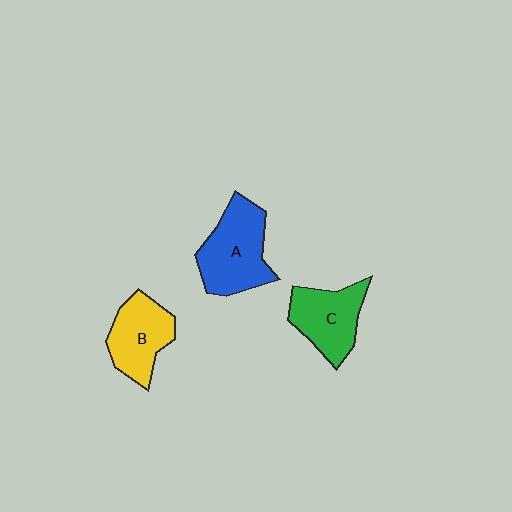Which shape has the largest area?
Shape A (blue).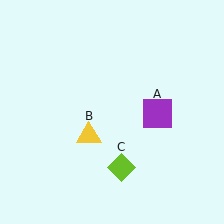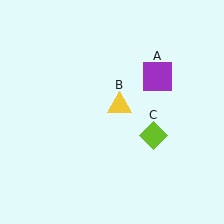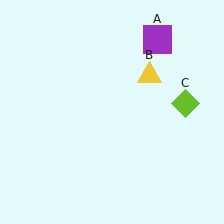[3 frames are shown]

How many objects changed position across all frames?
3 objects changed position: purple square (object A), yellow triangle (object B), lime diamond (object C).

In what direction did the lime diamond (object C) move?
The lime diamond (object C) moved up and to the right.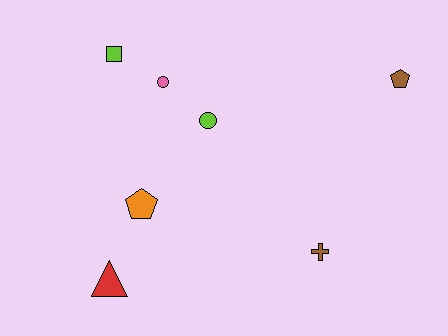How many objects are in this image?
There are 7 objects.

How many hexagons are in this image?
There are no hexagons.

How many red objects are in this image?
There is 1 red object.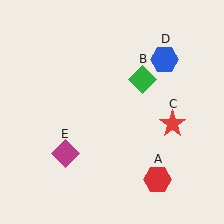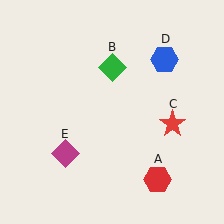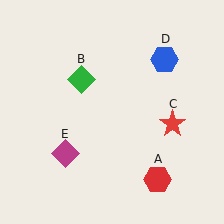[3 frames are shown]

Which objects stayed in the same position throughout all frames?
Red hexagon (object A) and red star (object C) and blue hexagon (object D) and magenta diamond (object E) remained stationary.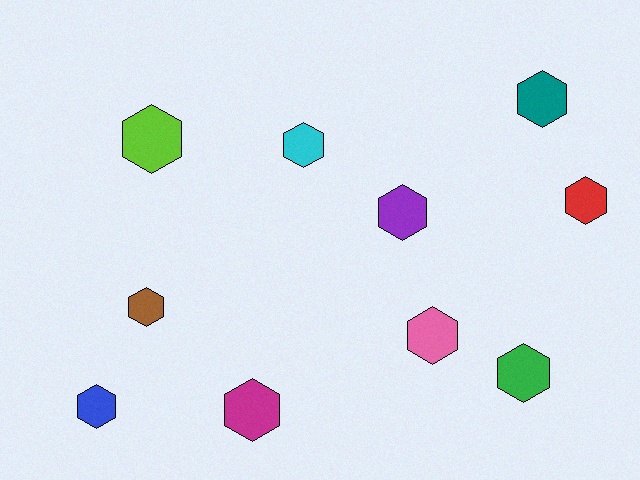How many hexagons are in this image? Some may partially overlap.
There are 10 hexagons.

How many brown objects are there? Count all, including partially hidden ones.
There is 1 brown object.